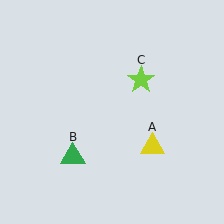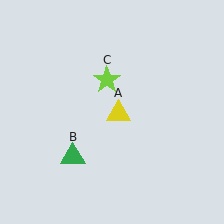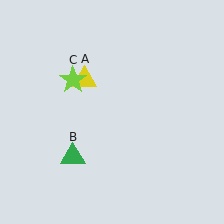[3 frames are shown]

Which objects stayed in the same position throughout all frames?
Green triangle (object B) remained stationary.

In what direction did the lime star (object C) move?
The lime star (object C) moved left.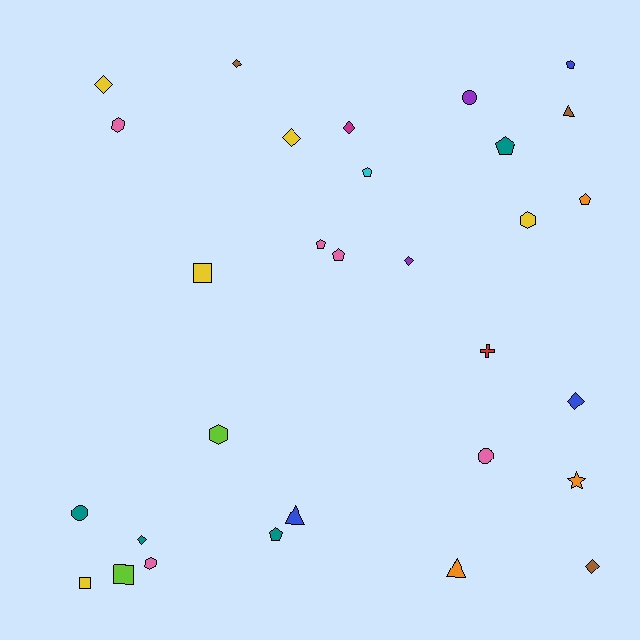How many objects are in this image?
There are 30 objects.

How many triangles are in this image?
There are 3 triangles.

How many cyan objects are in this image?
There is 1 cyan object.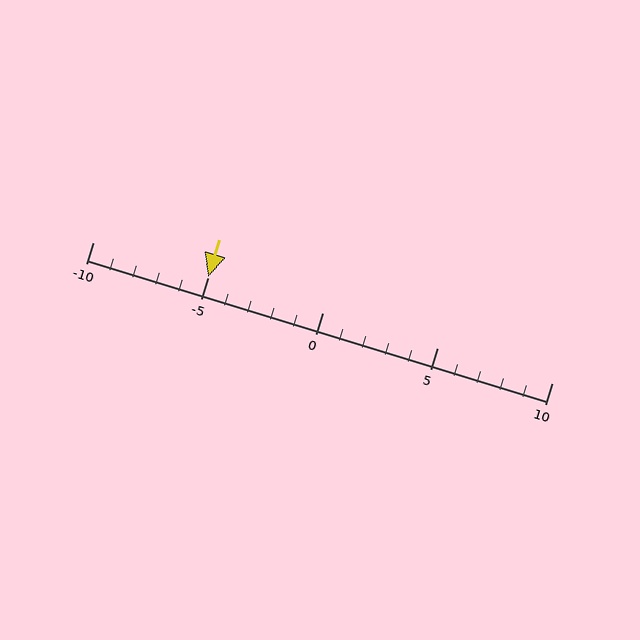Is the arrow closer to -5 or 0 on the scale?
The arrow is closer to -5.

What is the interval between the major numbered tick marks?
The major tick marks are spaced 5 units apart.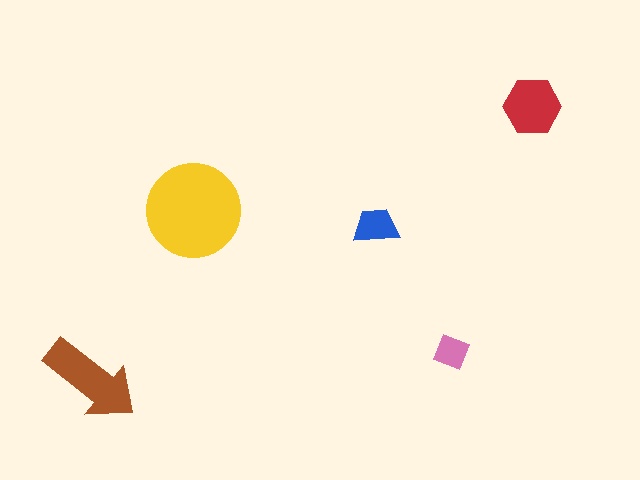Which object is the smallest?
The pink diamond.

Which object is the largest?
The yellow circle.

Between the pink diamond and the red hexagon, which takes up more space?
The red hexagon.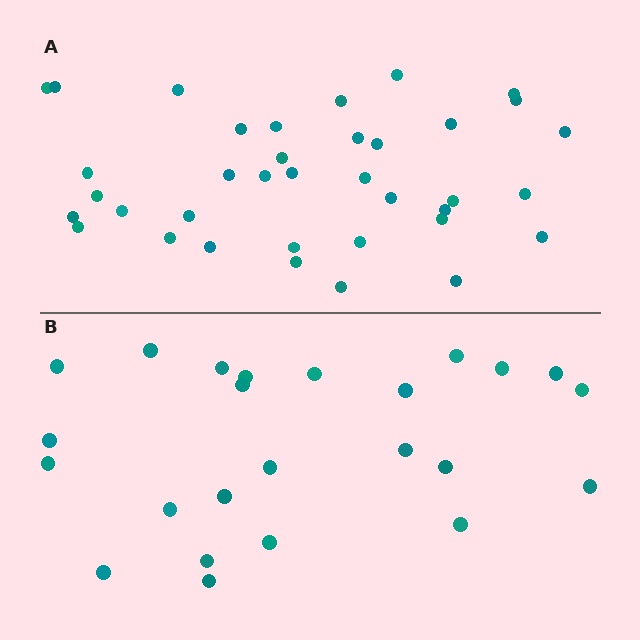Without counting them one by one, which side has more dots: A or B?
Region A (the top region) has more dots.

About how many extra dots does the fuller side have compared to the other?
Region A has approximately 15 more dots than region B.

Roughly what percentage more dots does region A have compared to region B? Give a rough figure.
About 55% more.